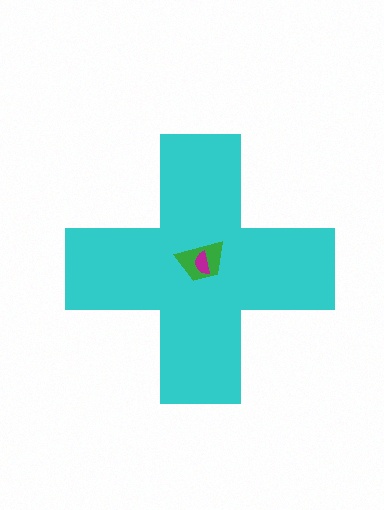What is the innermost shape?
The magenta semicircle.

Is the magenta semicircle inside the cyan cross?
Yes.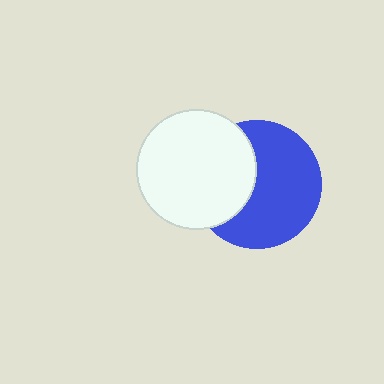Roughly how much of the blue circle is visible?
About half of it is visible (roughly 63%).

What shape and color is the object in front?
The object in front is a white circle.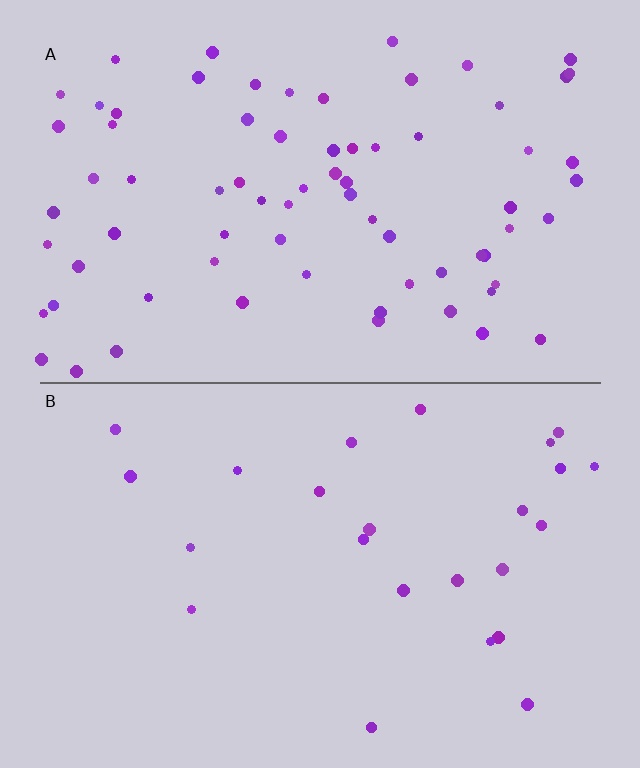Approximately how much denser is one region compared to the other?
Approximately 3.0× — region A over region B.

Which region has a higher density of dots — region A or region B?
A (the top).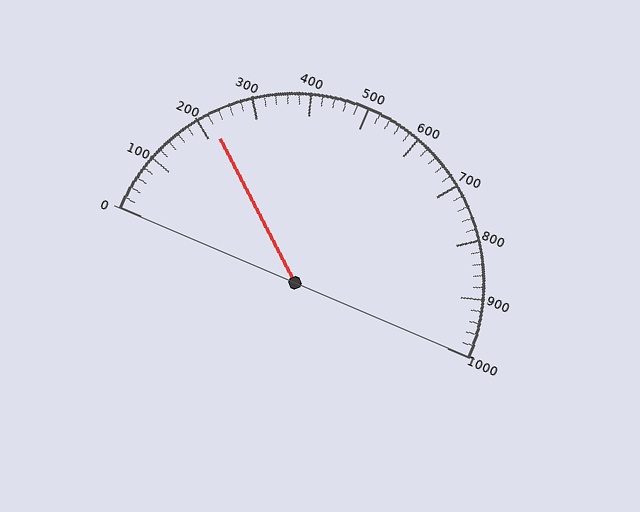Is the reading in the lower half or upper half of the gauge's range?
The reading is in the lower half of the range (0 to 1000).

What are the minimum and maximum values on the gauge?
The gauge ranges from 0 to 1000.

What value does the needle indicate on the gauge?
The needle indicates approximately 220.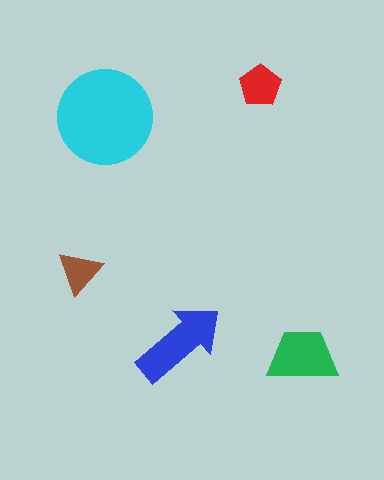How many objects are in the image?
There are 5 objects in the image.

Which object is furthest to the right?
The green trapezoid is rightmost.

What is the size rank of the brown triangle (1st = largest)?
5th.